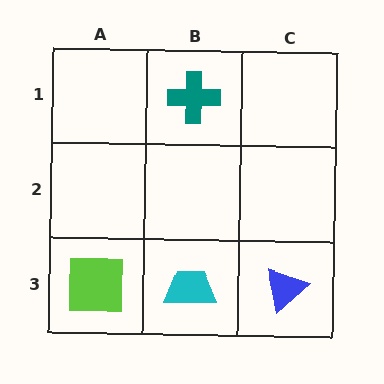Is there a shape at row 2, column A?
No, that cell is empty.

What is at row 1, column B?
A teal cross.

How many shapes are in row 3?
3 shapes.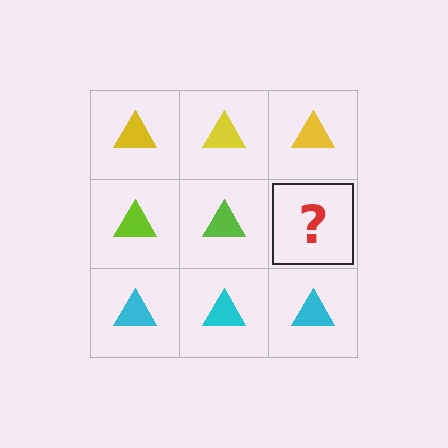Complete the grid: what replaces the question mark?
The question mark should be replaced with a lime triangle.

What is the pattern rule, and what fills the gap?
The rule is that each row has a consistent color. The gap should be filled with a lime triangle.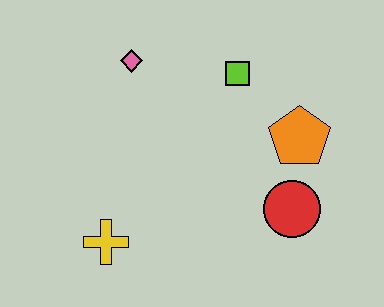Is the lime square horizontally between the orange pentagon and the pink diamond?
Yes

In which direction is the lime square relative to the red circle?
The lime square is above the red circle.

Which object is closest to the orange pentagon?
The red circle is closest to the orange pentagon.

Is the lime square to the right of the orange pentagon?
No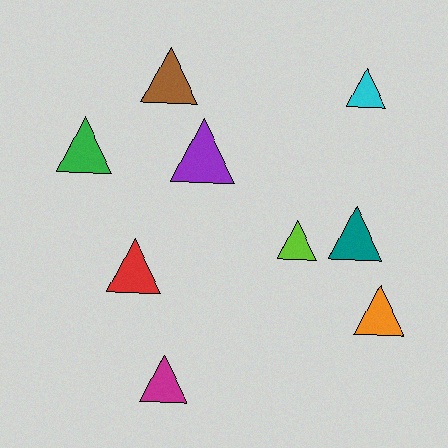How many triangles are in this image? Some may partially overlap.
There are 9 triangles.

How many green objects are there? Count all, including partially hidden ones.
There is 1 green object.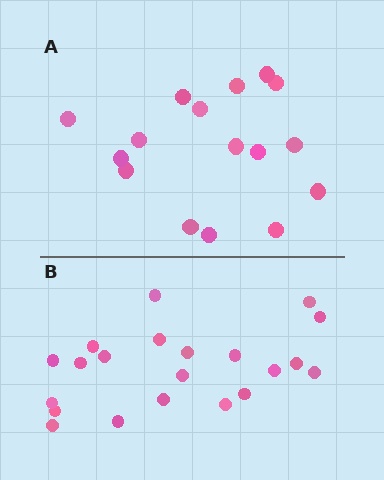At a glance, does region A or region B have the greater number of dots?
Region B (the bottom region) has more dots.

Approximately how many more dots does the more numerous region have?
Region B has about 5 more dots than region A.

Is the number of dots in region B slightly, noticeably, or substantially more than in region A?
Region B has noticeably more, but not dramatically so. The ratio is roughly 1.3 to 1.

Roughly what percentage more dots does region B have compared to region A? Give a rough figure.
About 30% more.